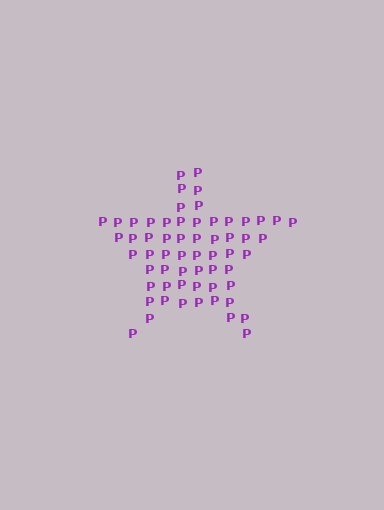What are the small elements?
The small elements are letter P's.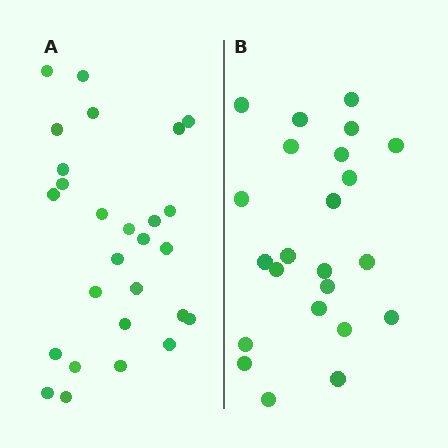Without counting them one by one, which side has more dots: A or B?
Region A (the left region) has more dots.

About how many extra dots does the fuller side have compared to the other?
Region A has about 4 more dots than region B.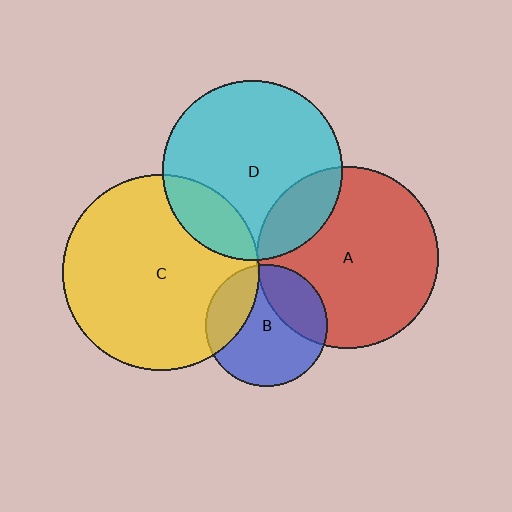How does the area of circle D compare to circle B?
Approximately 2.2 times.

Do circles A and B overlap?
Yes.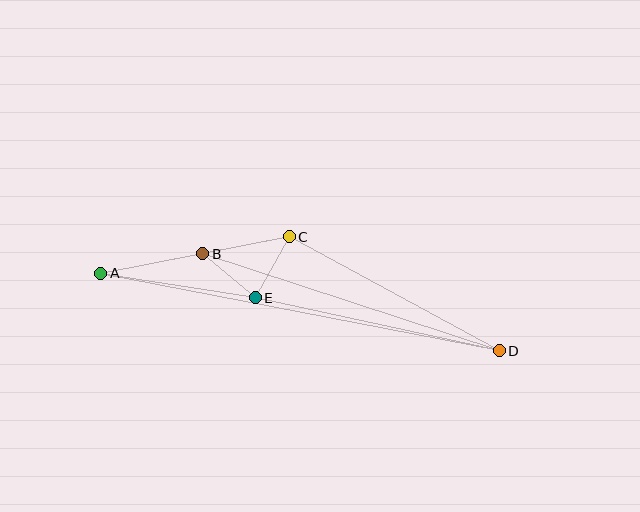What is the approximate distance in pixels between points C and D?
The distance between C and D is approximately 239 pixels.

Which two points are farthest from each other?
Points A and D are farthest from each other.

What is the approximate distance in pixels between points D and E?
The distance between D and E is approximately 249 pixels.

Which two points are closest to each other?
Points B and E are closest to each other.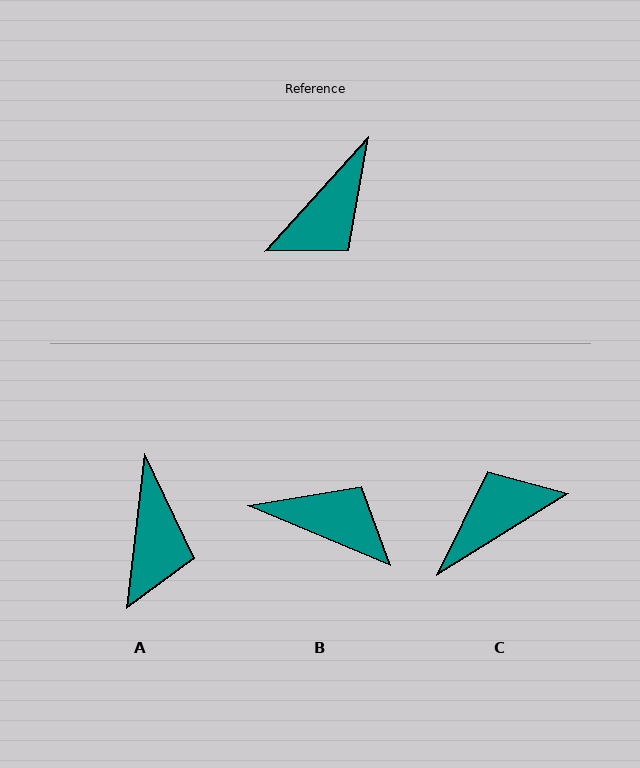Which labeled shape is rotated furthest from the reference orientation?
C, about 164 degrees away.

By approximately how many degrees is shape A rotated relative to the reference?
Approximately 35 degrees counter-clockwise.